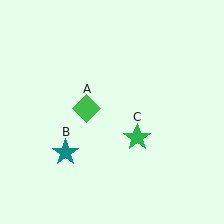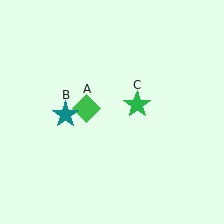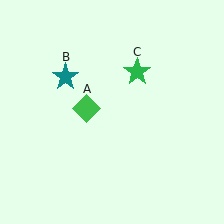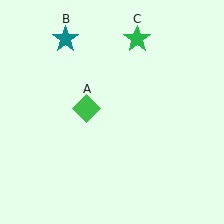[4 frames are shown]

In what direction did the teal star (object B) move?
The teal star (object B) moved up.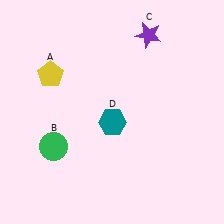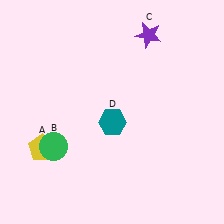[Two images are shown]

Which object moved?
The yellow pentagon (A) moved down.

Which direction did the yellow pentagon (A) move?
The yellow pentagon (A) moved down.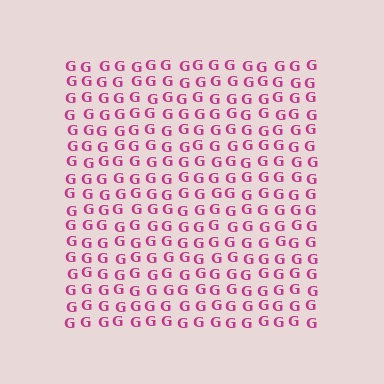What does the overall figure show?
The overall figure shows a square.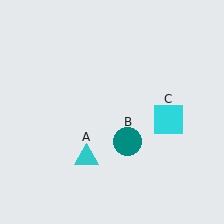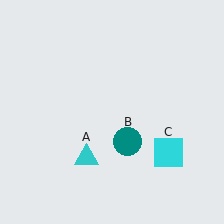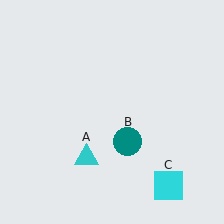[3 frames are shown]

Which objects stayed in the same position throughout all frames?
Cyan triangle (object A) and teal circle (object B) remained stationary.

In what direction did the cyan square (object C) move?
The cyan square (object C) moved down.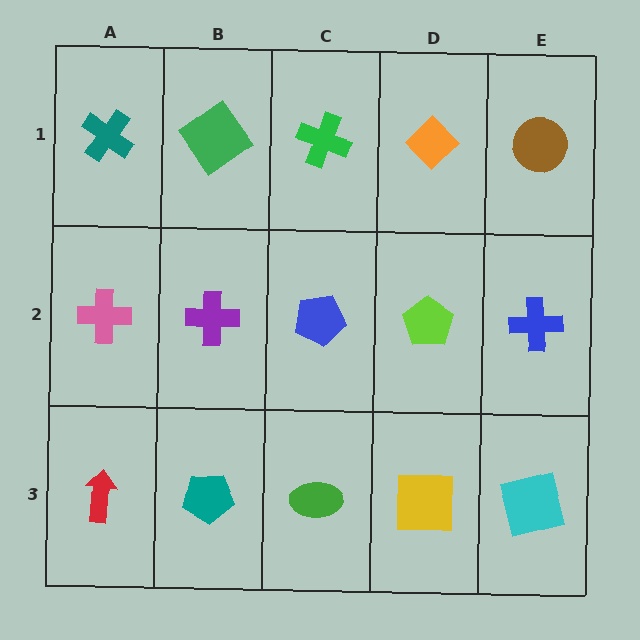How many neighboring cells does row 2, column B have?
4.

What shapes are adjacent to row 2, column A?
A teal cross (row 1, column A), a red arrow (row 3, column A), a purple cross (row 2, column B).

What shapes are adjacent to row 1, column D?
A lime pentagon (row 2, column D), a green cross (row 1, column C), a brown circle (row 1, column E).